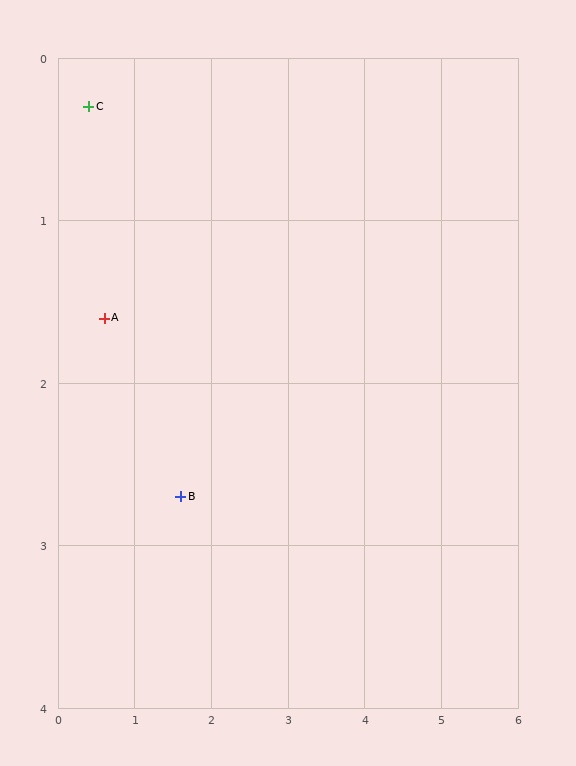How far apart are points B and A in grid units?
Points B and A are about 1.5 grid units apart.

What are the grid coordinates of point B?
Point B is at approximately (1.6, 2.7).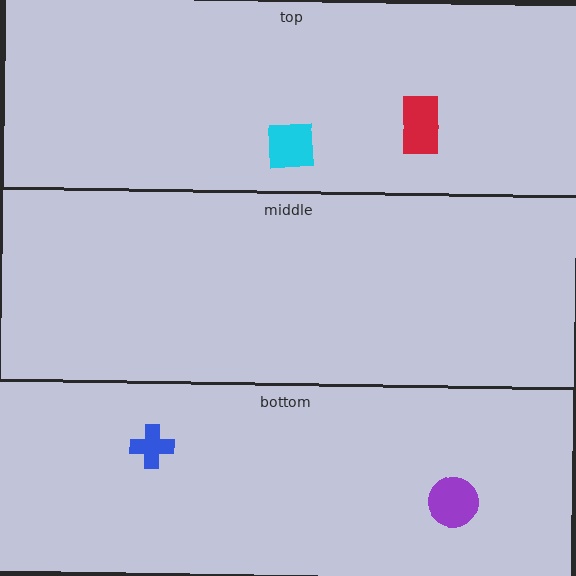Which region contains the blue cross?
The bottom region.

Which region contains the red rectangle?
The top region.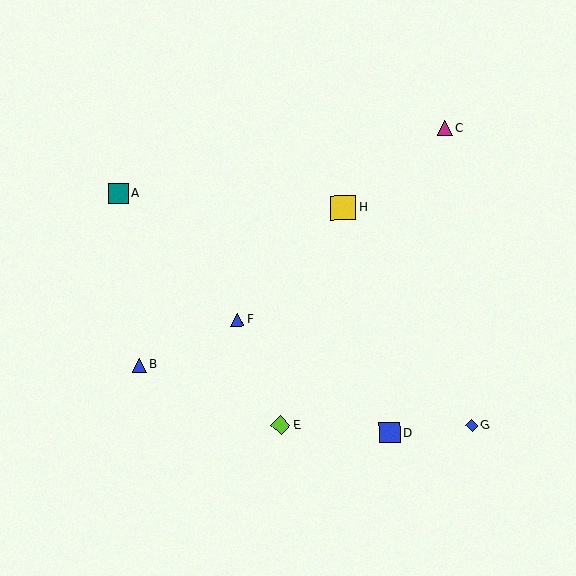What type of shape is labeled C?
Shape C is a magenta triangle.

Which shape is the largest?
The yellow square (labeled H) is the largest.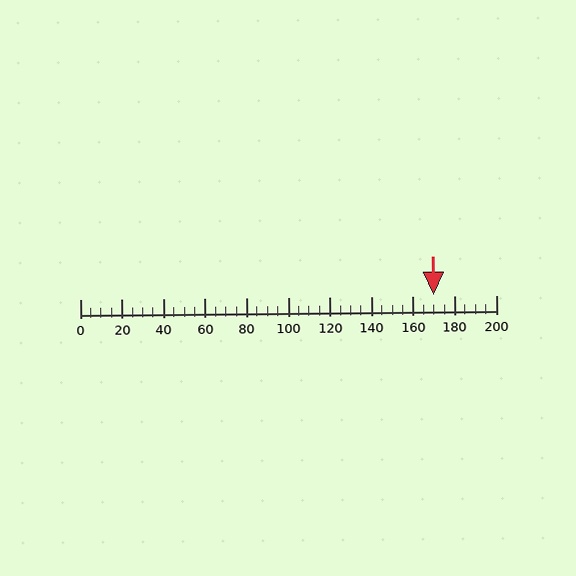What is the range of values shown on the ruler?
The ruler shows values from 0 to 200.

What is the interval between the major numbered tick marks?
The major tick marks are spaced 20 units apart.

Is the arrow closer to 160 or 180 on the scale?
The arrow is closer to 180.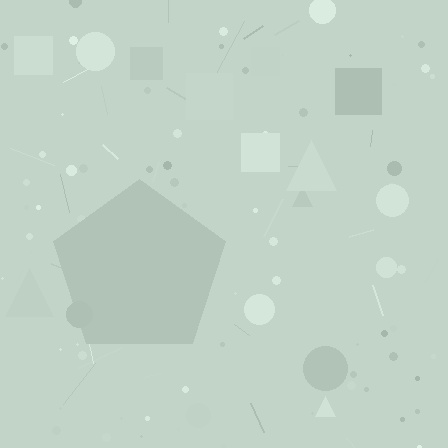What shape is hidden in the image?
A pentagon is hidden in the image.